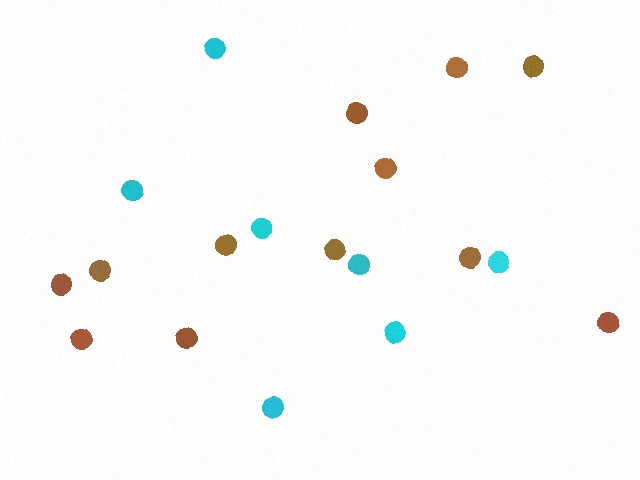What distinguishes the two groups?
There are 2 groups: one group of cyan circles (7) and one group of brown circles (12).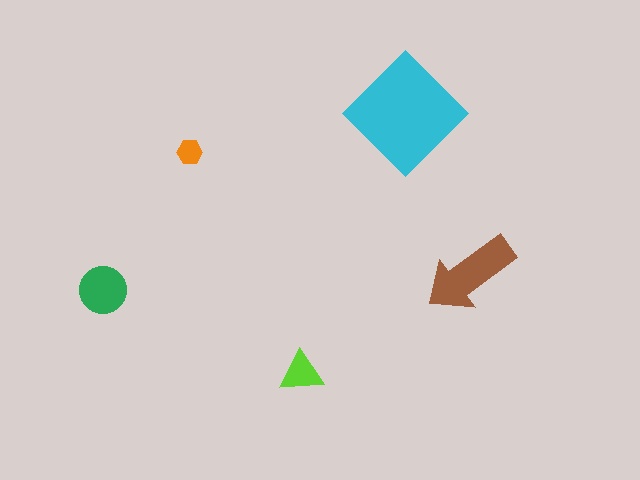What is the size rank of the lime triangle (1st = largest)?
4th.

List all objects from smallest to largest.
The orange hexagon, the lime triangle, the green circle, the brown arrow, the cyan diamond.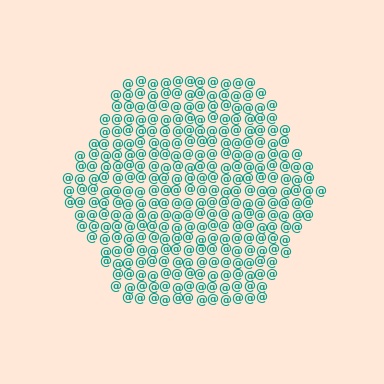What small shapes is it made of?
It is made of small at signs.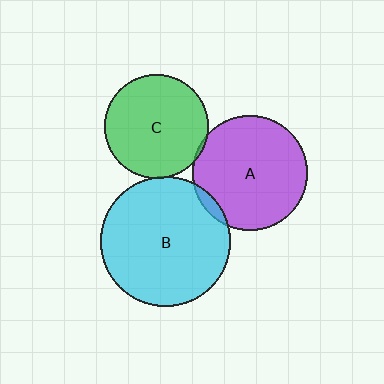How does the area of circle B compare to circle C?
Approximately 1.6 times.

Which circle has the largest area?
Circle B (cyan).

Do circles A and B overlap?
Yes.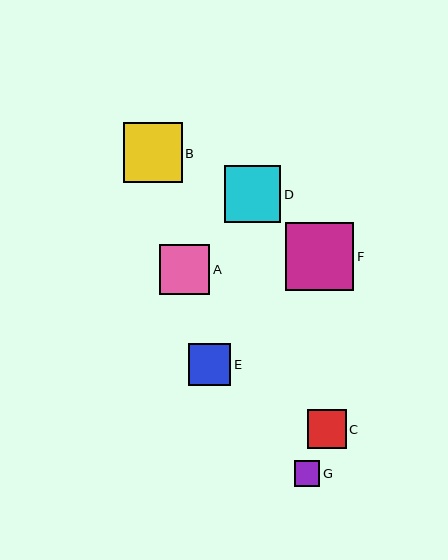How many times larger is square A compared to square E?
Square A is approximately 1.2 times the size of square E.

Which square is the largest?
Square F is the largest with a size of approximately 68 pixels.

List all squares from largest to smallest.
From largest to smallest: F, B, D, A, E, C, G.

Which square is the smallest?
Square G is the smallest with a size of approximately 26 pixels.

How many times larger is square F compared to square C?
Square F is approximately 1.8 times the size of square C.